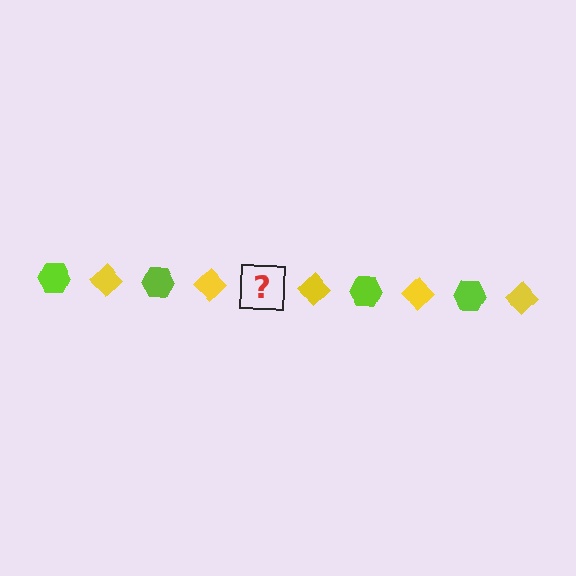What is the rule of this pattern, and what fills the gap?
The rule is that the pattern alternates between lime hexagon and yellow diamond. The gap should be filled with a lime hexagon.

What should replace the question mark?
The question mark should be replaced with a lime hexagon.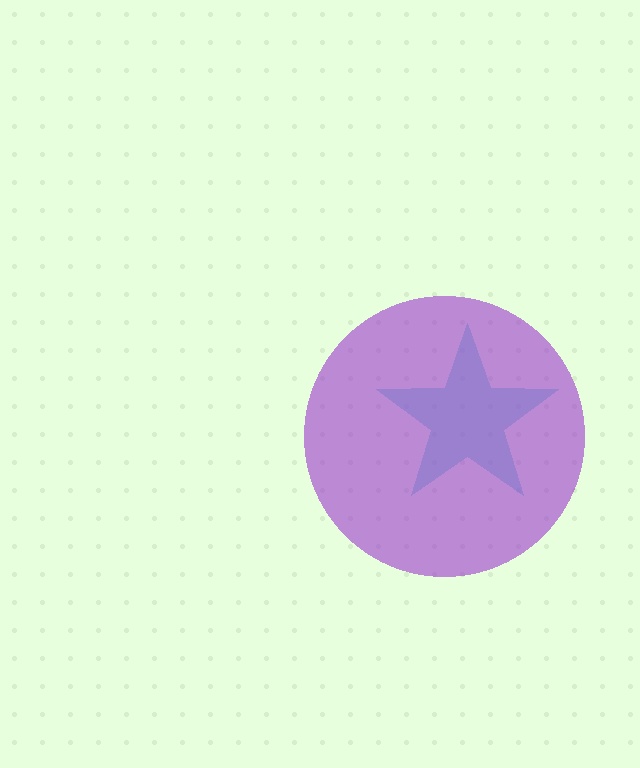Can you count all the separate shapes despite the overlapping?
Yes, there are 2 separate shapes.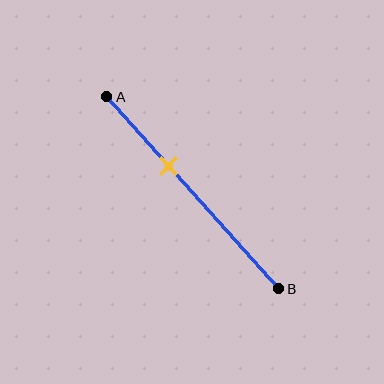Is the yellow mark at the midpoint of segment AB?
No, the mark is at about 35% from A, not at the 50% midpoint.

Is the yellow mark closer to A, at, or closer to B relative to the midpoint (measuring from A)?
The yellow mark is closer to point A than the midpoint of segment AB.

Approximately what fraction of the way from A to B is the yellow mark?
The yellow mark is approximately 35% of the way from A to B.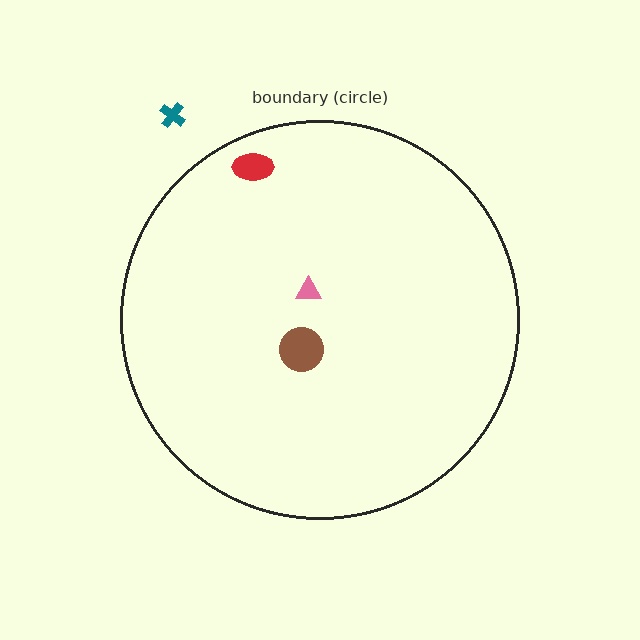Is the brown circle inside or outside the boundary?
Inside.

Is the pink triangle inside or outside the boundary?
Inside.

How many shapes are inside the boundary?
3 inside, 1 outside.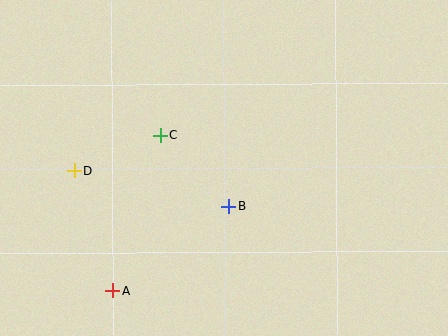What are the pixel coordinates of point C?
Point C is at (160, 136).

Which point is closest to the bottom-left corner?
Point A is closest to the bottom-left corner.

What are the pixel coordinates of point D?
Point D is at (74, 171).